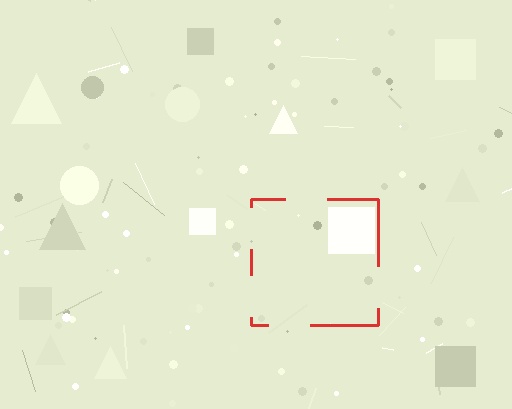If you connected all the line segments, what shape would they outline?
They would outline a square.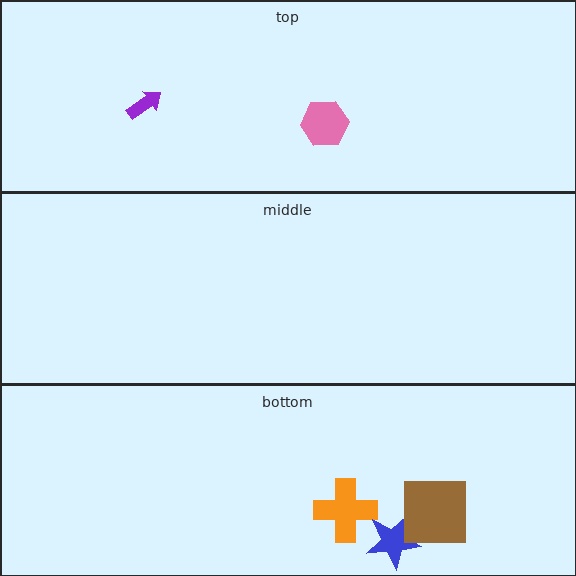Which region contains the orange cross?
The bottom region.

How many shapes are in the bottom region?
3.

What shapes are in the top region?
The pink hexagon, the purple arrow.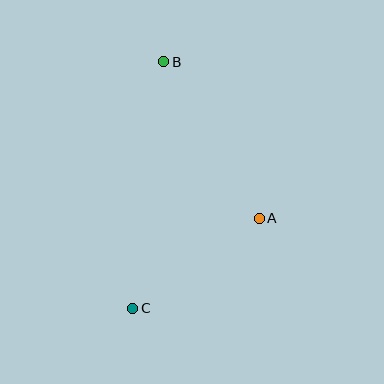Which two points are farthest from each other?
Points B and C are farthest from each other.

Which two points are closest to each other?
Points A and C are closest to each other.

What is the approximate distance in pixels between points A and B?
The distance between A and B is approximately 184 pixels.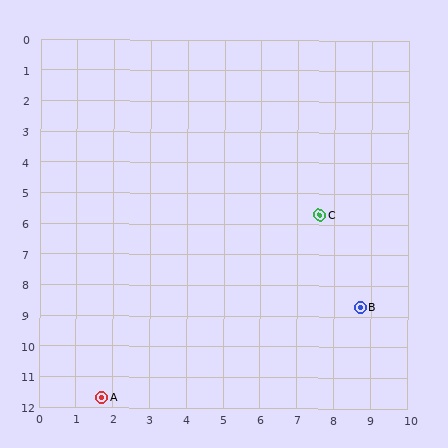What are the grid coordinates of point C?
Point C is at approximately (7.6, 5.7).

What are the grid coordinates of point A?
Point A is at approximately (1.7, 11.7).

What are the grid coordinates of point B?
Point B is at approximately (8.7, 8.7).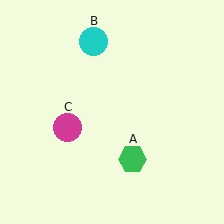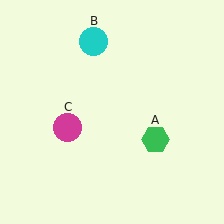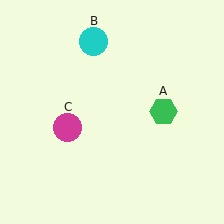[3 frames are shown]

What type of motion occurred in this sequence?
The green hexagon (object A) rotated counterclockwise around the center of the scene.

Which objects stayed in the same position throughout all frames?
Cyan circle (object B) and magenta circle (object C) remained stationary.